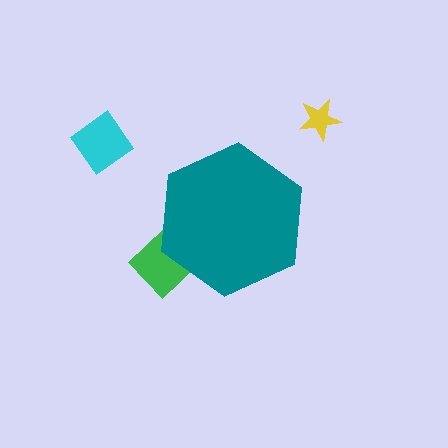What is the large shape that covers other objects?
A teal hexagon.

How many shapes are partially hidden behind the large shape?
1 shape is partially hidden.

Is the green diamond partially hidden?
Yes, the green diamond is partially hidden behind the teal hexagon.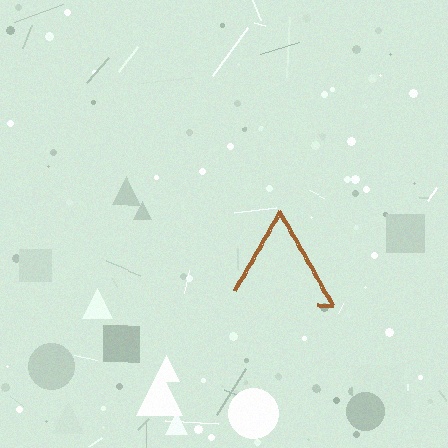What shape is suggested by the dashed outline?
The dashed outline suggests a triangle.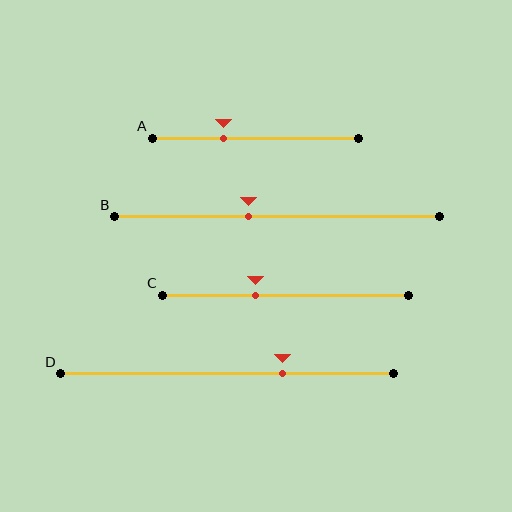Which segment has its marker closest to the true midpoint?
Segment B has its marker closest to the true midpoint.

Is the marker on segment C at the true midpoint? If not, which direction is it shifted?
No, the marker on segment C is shifted to the left by about 12% of the segment length.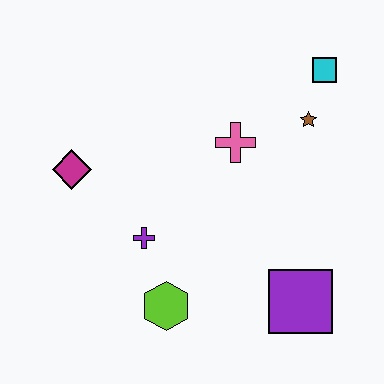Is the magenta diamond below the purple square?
No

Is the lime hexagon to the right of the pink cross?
No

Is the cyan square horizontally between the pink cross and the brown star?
No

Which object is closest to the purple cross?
The lime hexagon is closest to the purple cross.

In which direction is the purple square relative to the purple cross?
The purple square is to the right of the purple cross.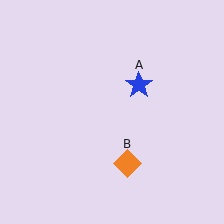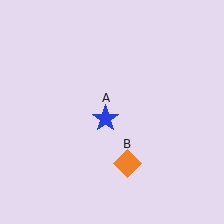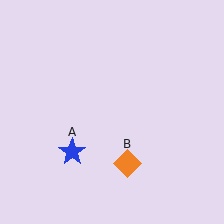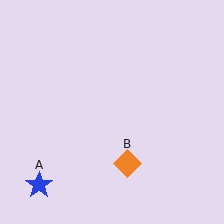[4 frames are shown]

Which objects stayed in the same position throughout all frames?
Orange diamond (object B) remained stationary.